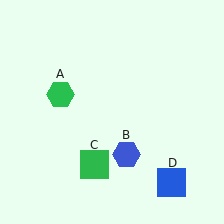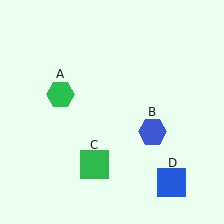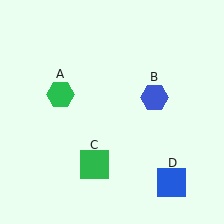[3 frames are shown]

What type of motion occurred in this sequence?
The blue hexagon (object B) rotated counterclockwise around the center of the scene.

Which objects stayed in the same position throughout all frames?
Green hexagon (object A) and green square (object C) and blue square (object D) remained stationary.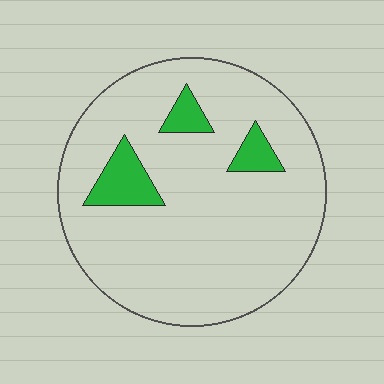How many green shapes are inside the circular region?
3.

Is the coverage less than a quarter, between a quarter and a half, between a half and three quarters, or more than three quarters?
Less than a quarter.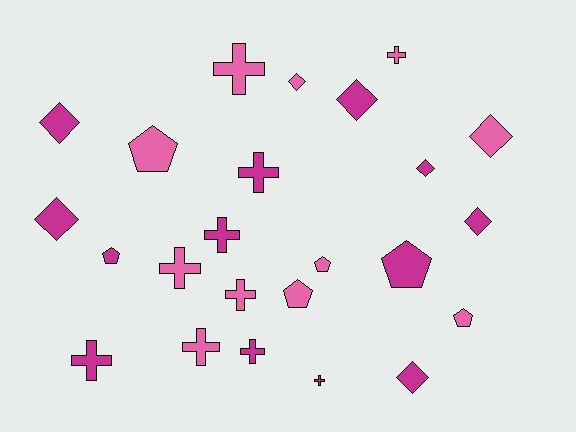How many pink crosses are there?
There are 5 pink crosses.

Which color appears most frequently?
Magenta, with 13 objects.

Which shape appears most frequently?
Cross, with 10 objects.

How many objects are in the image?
There are 24 objects.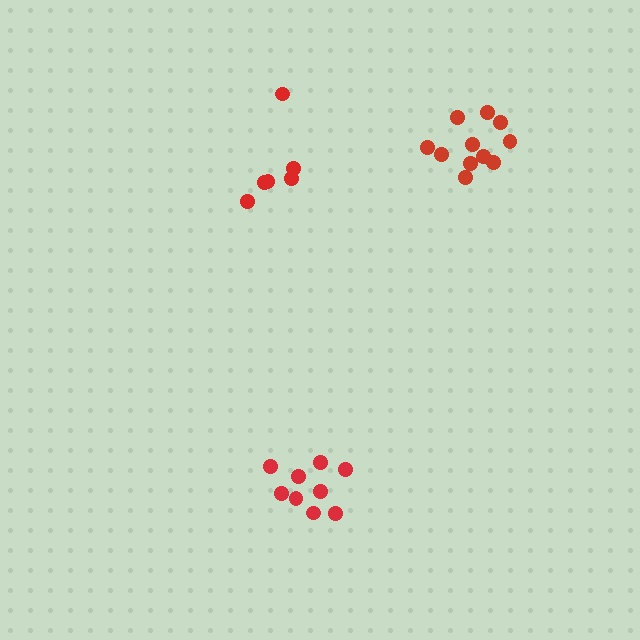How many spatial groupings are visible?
There are 3 spatial groupings.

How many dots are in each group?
Group 1: 6 dots, Group 2: 11 dots, Group 3: 9 dots (26 total).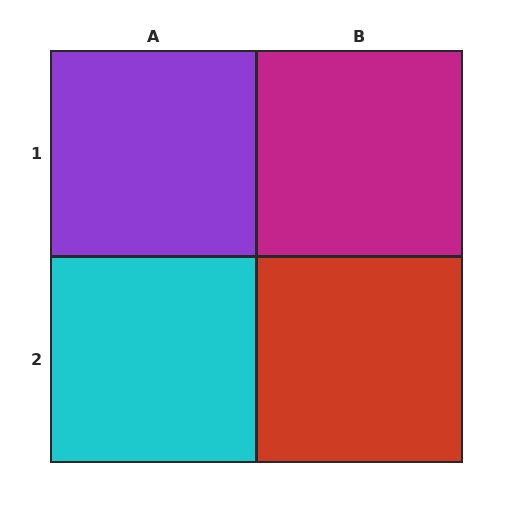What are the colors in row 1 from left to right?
Purple, magenta.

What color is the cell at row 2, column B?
Red.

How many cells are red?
1 cell is red.